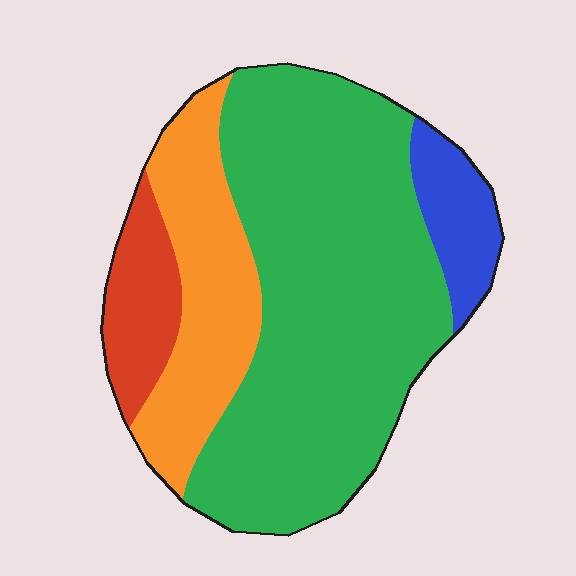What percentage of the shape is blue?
Blue takes up about one tenth (1/10) of the shape.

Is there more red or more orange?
Orange.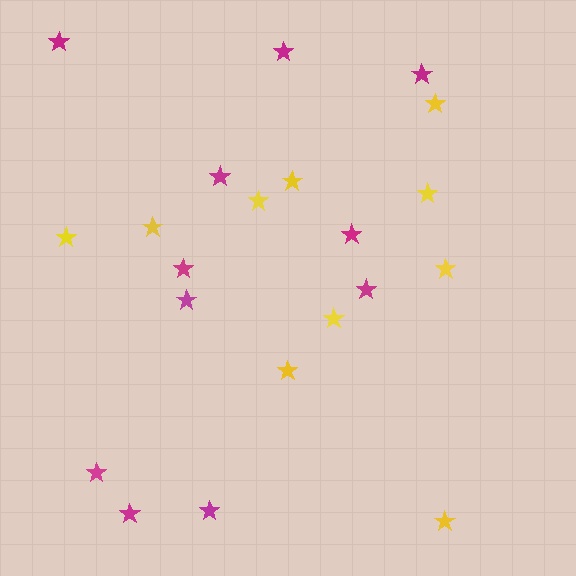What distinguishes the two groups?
There are 2 groups: one group of yellow stars (10) and one group of magenta stars (11).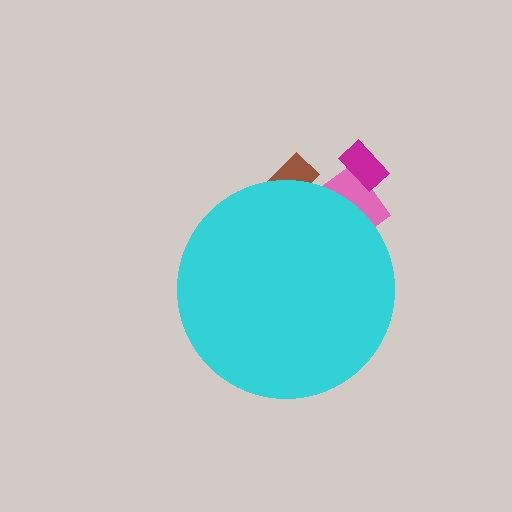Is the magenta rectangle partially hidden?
No, the magenta rectangle is fully visible.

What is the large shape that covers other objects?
A cyan circle.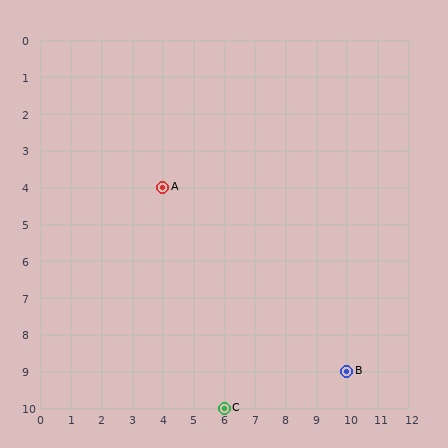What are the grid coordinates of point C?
Point C is at grid coordinates (6, 10).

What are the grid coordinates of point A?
Point A is at grid coordinates (4, 4).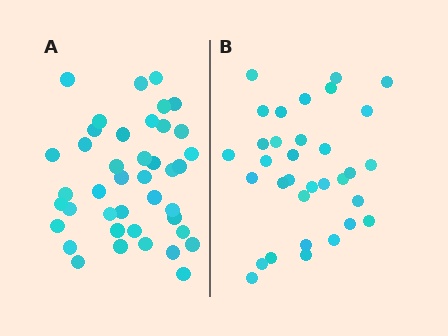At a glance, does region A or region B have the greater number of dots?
Region A (the left region) has more dots.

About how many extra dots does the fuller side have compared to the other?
Region A has roughly 8 or so more dots than region B.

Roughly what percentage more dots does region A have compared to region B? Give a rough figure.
About 25% more.